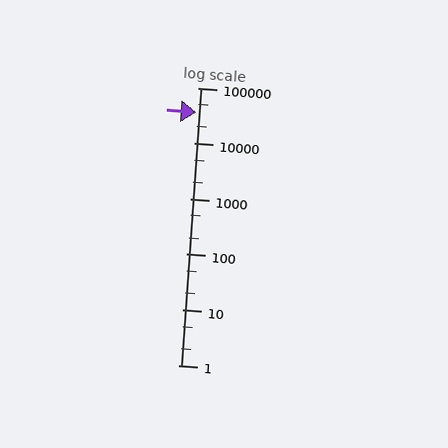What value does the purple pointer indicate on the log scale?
The pointer indicates approximately 37000.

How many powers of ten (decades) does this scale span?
The scale spans 5 decades, from 1 to 100000.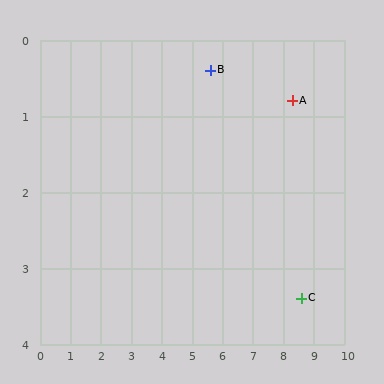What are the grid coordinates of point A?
Point A is at approximately (8.3, 0.8).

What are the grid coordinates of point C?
Point C is at approximately (8.6, 3.4).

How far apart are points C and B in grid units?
Points C and B are about 4.2 grid units apart.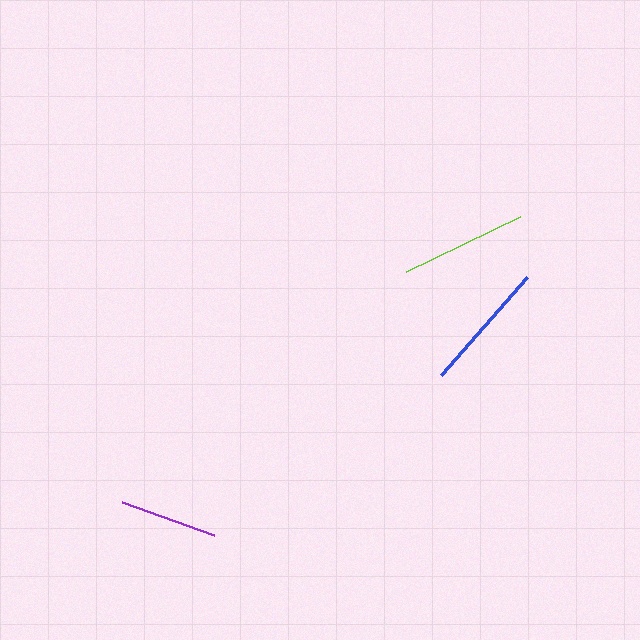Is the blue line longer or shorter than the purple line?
The blue line is longer than the purple line.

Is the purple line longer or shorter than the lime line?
The lime line is longer than the purple line.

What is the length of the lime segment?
The lime segment is approximately 127 pixels long.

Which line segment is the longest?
The blue line is the longest at approximately 130 pixels.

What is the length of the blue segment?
The blue segment is approximately 130 pixels long.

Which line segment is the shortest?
The purple line is the shortest at approximately 98 pixels.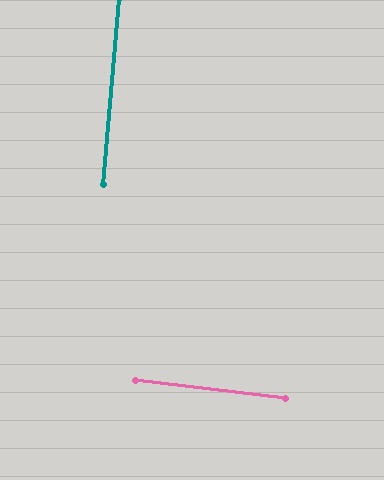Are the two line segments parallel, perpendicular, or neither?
Perpendicular — they meet at approximately 88°.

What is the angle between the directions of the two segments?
Approximately 88 degrees.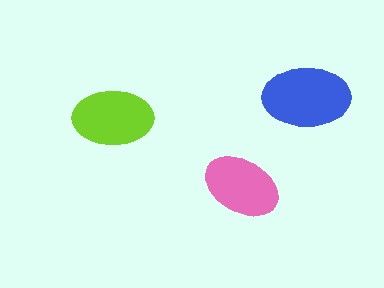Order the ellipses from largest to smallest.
the blue one, the lime one, the pink one.